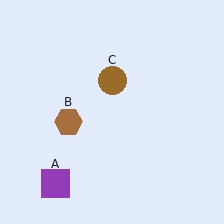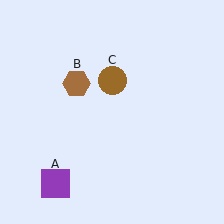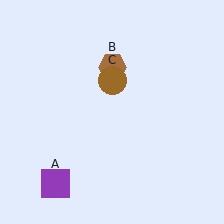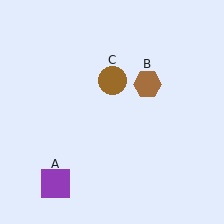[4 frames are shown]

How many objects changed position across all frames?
1 object changed position: brown hexagon (object B).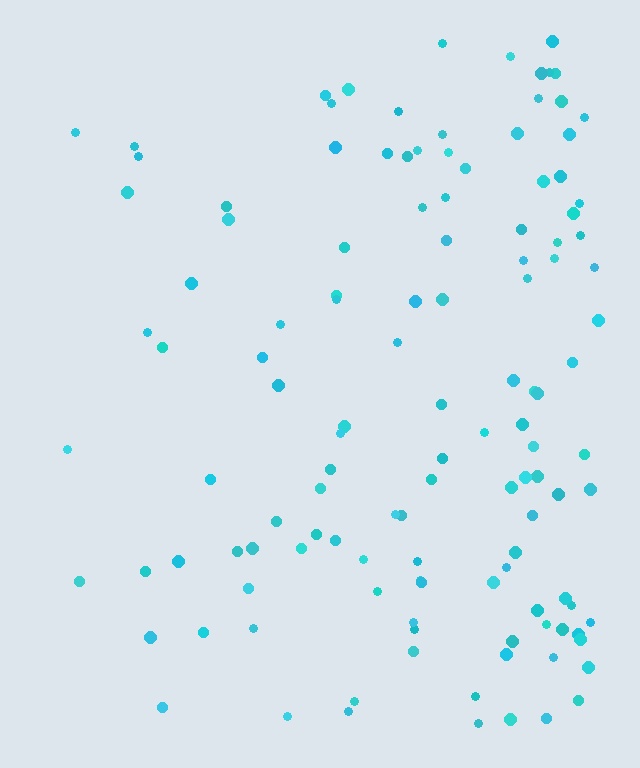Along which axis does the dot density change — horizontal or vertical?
Horizontal.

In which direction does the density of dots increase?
From left to right, with the right side densest.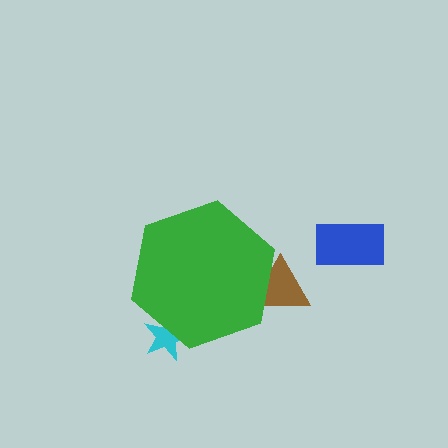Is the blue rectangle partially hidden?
No, the blue rectangle is fully visible.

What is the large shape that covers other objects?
A green hexagon.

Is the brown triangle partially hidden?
Yes, the brown triangle is partially hidden behind the green hexagon.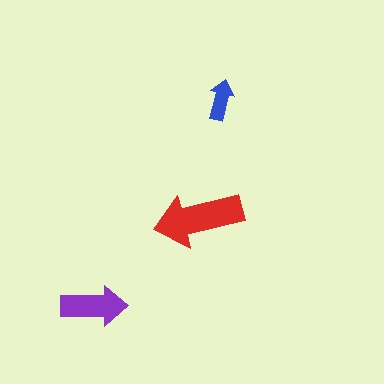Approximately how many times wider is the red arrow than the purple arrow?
About 1.5 times wider.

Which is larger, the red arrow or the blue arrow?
The red one.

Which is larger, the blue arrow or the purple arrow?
The purple one.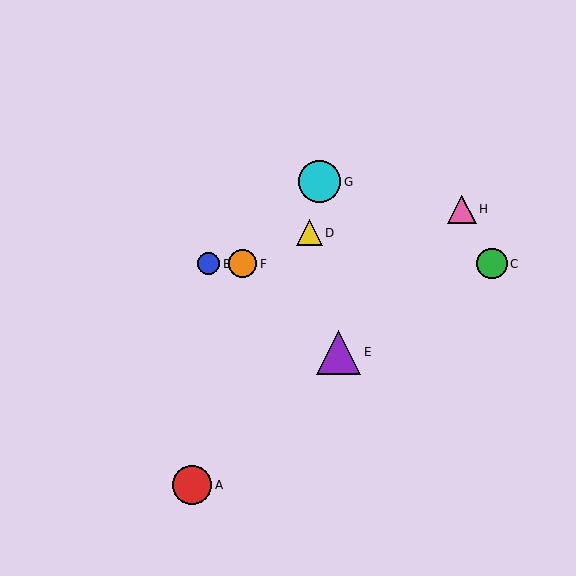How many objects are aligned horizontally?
3 objects (B, C, F) are aligned horizontally.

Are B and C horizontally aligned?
Yes, both are at y≈264.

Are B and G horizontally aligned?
No, B is at y≈264 and G is at y≈182.